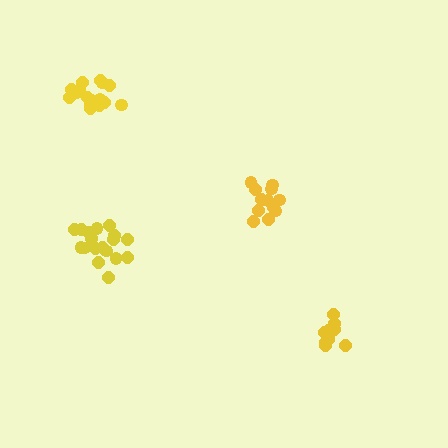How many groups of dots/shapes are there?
There are 4 groups.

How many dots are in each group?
Group 1: 13 dots, Group 2: 12 dots, Group 3: 17 dots, Group 4: 18 dots (60 total).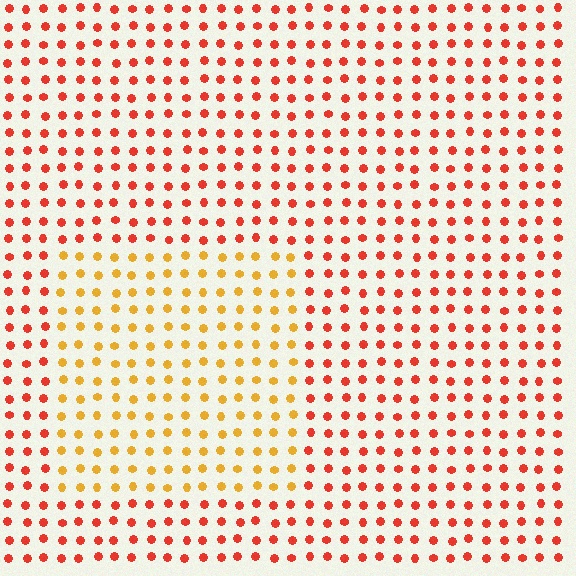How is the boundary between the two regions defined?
The boundary is defined purely by a slight shift in hue (about 38 degrees). Spacing, size, and orientation are identical on both sides.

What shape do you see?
I see a rectangle.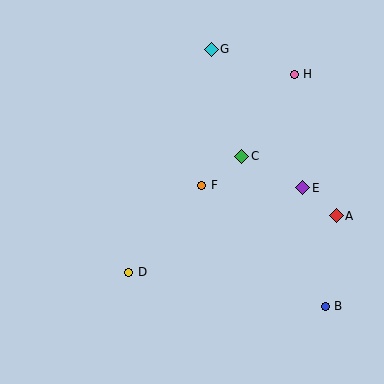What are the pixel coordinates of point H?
Point H is at (294, 74).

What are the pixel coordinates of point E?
Point E is at (303, 188).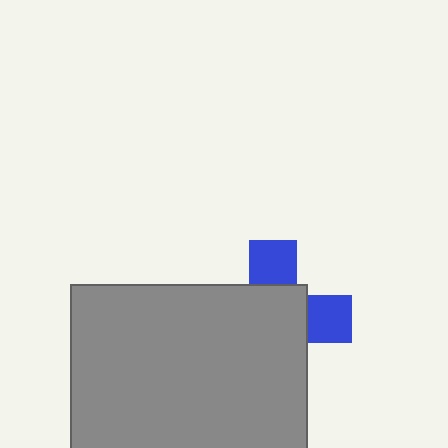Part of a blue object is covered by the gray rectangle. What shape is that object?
It is a cross.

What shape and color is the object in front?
The object in front is a gray rectangle.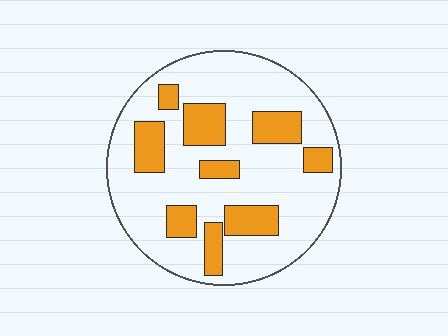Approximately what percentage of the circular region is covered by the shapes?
Approximately 25%.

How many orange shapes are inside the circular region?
9.